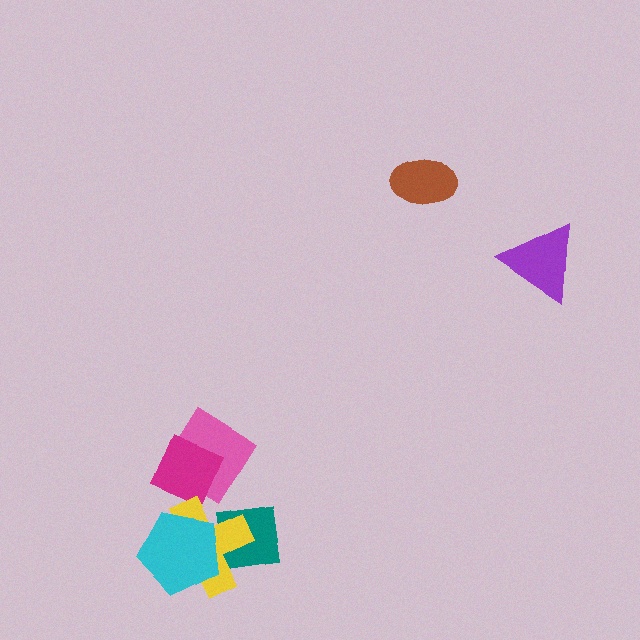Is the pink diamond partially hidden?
Yes, it is partially covered by another shape.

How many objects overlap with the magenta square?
1 object overlaps with the magenta square.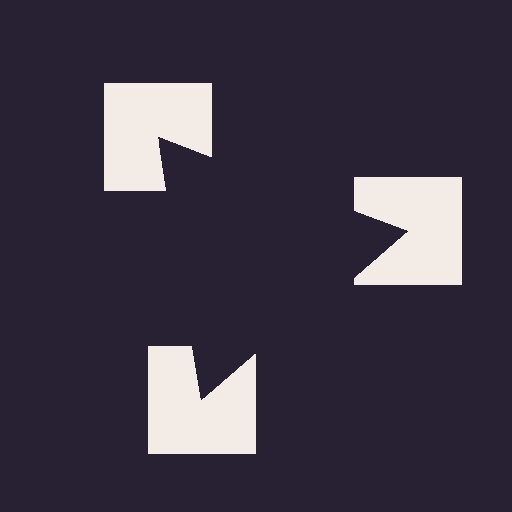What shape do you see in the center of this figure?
An illusory triangle — its edges are inferred from the aligned wedge cuts in the notched squares, not physically drawn.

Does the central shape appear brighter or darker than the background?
It typically appears slightly darker than the background, even though no actual brightness change is drawn.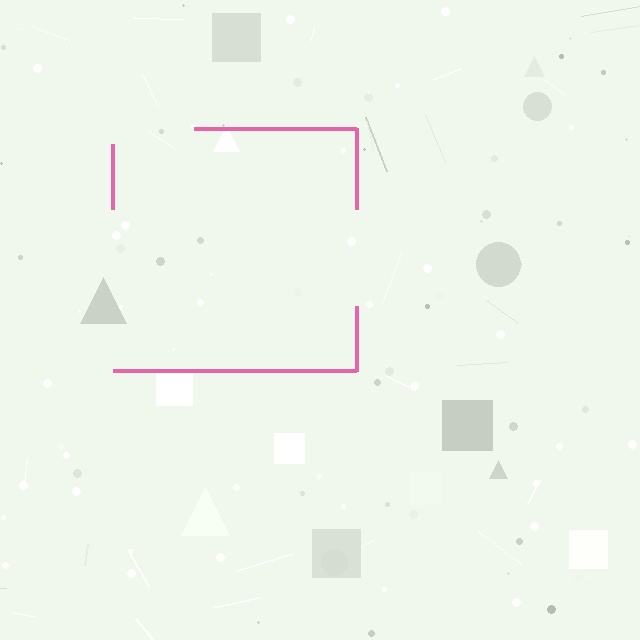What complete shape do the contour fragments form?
The contour fragments form a square.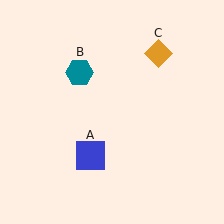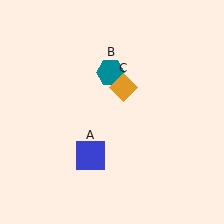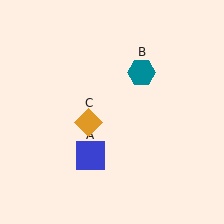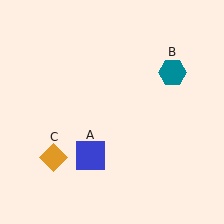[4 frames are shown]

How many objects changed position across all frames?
2 objects changed position: teal hexagon (object B), orange diamond (object C).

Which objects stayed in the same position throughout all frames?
Blue square (object A) remained stationary.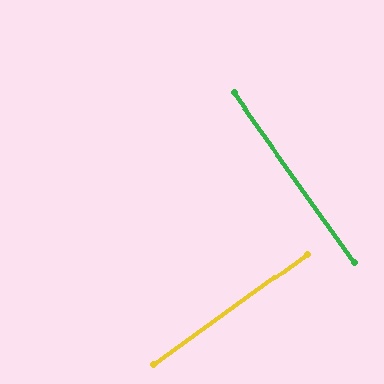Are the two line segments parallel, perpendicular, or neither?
Perpendicular — they meet at approximately 89°.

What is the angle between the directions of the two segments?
Approximately 89 degrees.